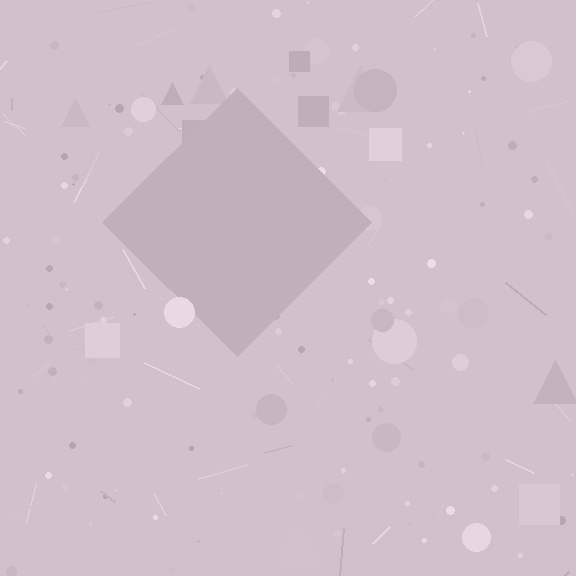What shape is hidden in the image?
A diamond is hidden in the image.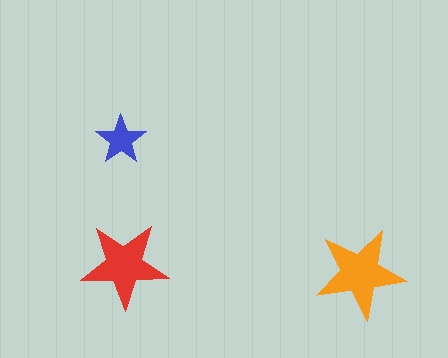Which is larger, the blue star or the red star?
The red one.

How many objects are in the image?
There are 3 objects in the image.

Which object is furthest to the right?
The orange star is rightmost.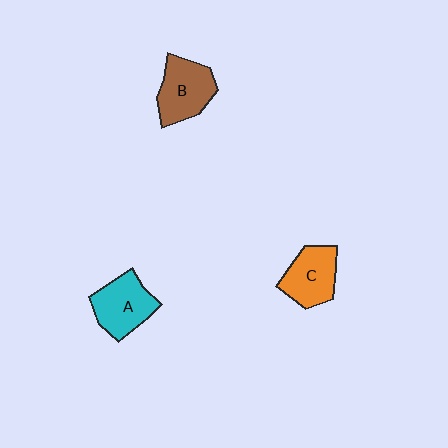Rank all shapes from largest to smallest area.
From largest to smallest: B (brown), A (cyan), C (orange).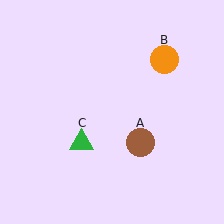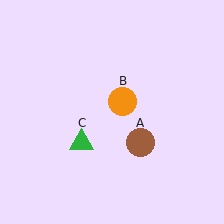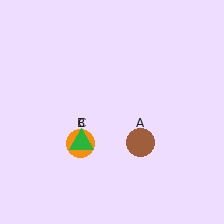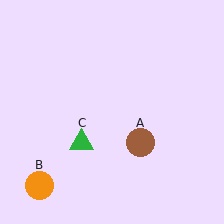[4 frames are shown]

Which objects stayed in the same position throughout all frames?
Brown circle (object A) and green triangle (object C) remained stationary.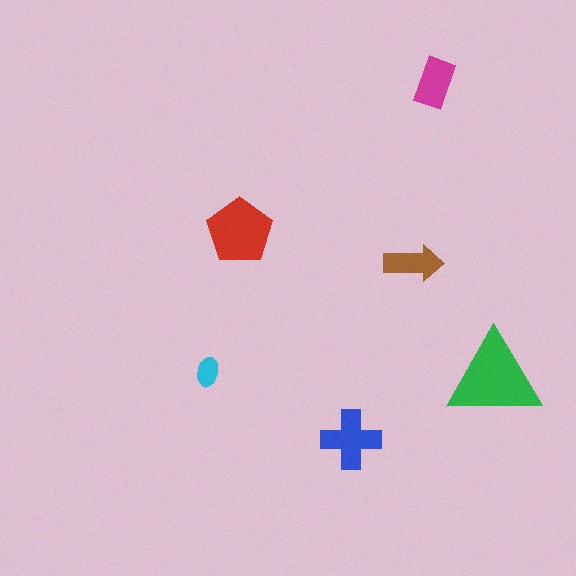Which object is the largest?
The green triangle.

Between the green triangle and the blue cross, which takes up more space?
The green triangle.